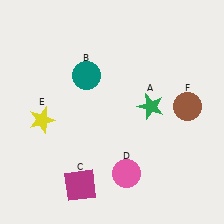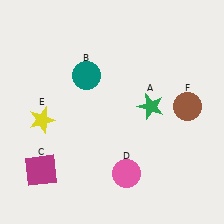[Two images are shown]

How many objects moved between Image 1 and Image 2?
1 object moved between the two images.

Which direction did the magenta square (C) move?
The magenta square (C) moved left.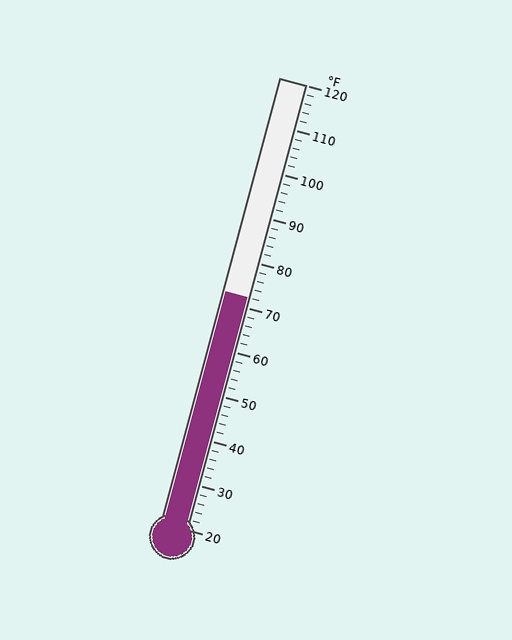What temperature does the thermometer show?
The thermometer shows approximately 72°F.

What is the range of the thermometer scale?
The thermometer scale ranges from 20°F to 120°F.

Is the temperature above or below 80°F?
The temperature is below 80°F.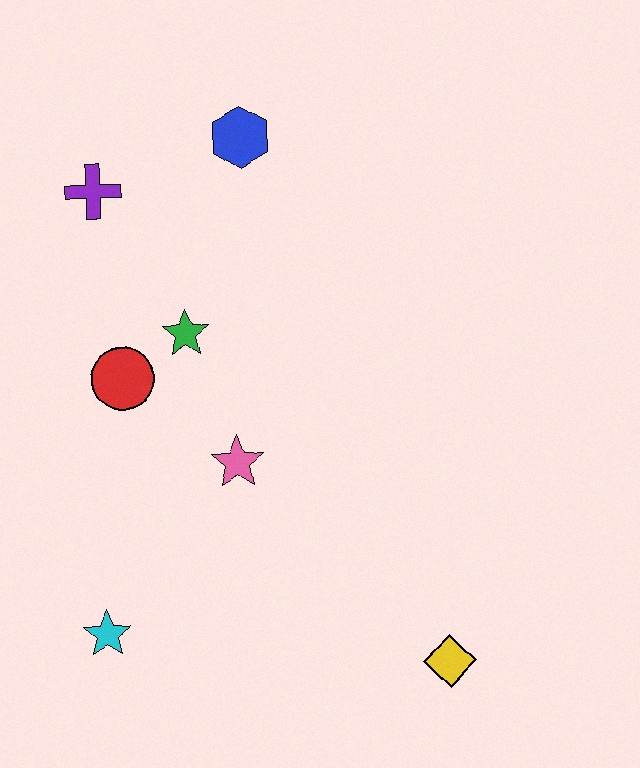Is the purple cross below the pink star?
No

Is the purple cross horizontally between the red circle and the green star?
No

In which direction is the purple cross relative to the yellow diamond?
The purple cross is above the yellow diamond.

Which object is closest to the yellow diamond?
The pink star is closest to the yellow diamond.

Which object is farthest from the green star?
The yellow diamond is farthest from the green star.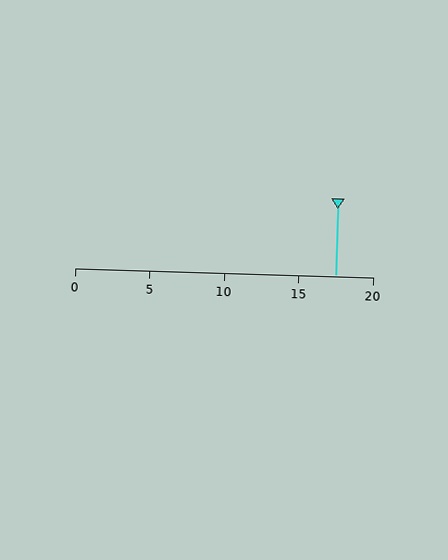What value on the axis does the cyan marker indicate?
The marker indicates approximately 17.5.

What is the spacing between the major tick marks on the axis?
The major ticks are spaced 5 apart.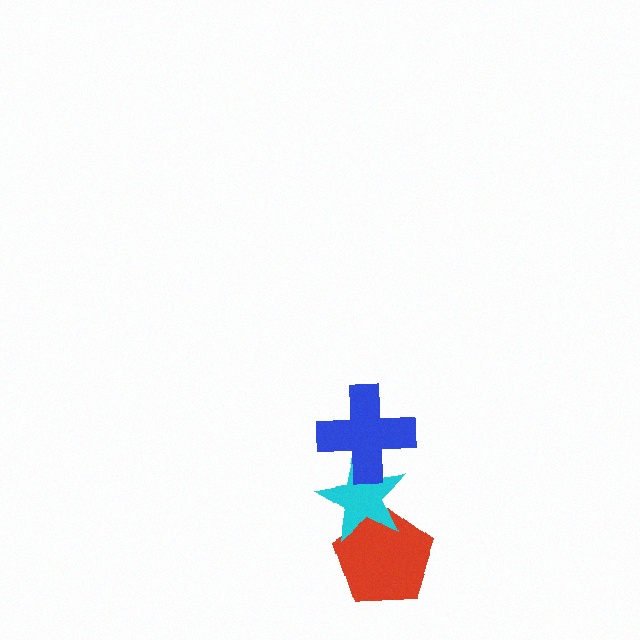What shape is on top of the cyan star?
The blue cross is on top of the cyan star.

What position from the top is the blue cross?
The blue cross is 1st from the top.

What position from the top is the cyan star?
The cyan star is 2nd from the top.